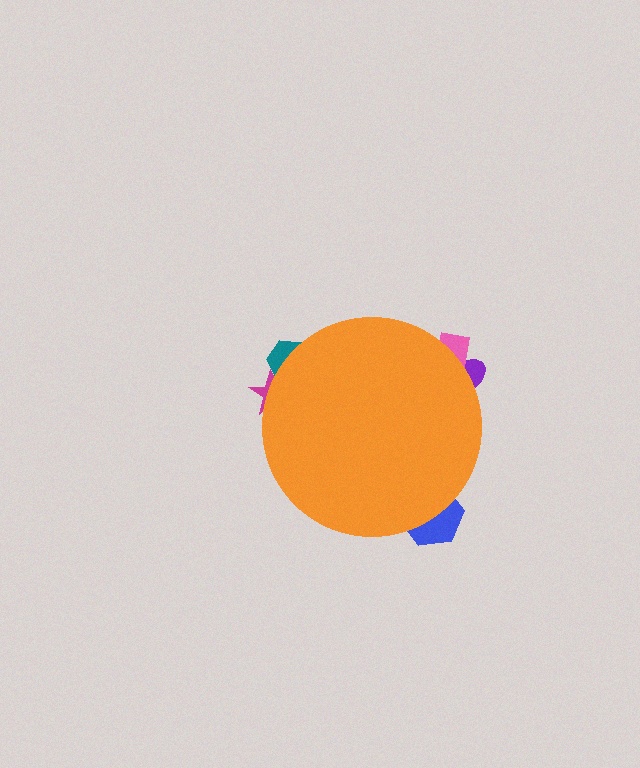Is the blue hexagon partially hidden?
Yes, the blue hexagon is partially hidden behind the orange circle.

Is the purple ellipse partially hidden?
Yes, the purple ellipse is partially hidden behind the orange circle.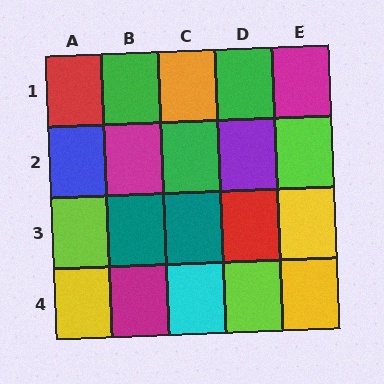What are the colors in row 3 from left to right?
Lime, teal, teal, red, yellow.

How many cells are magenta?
3 cells are magenta.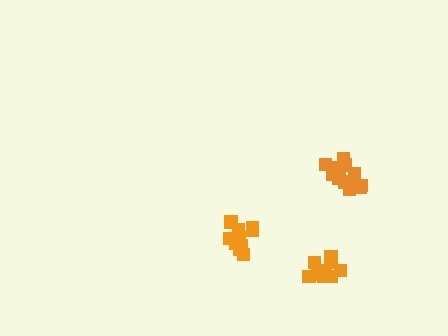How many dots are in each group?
Group 1: 13 dots, Group 2: 10 dots, Group 3: 9 dots (32 total).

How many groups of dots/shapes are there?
There are 3 groups.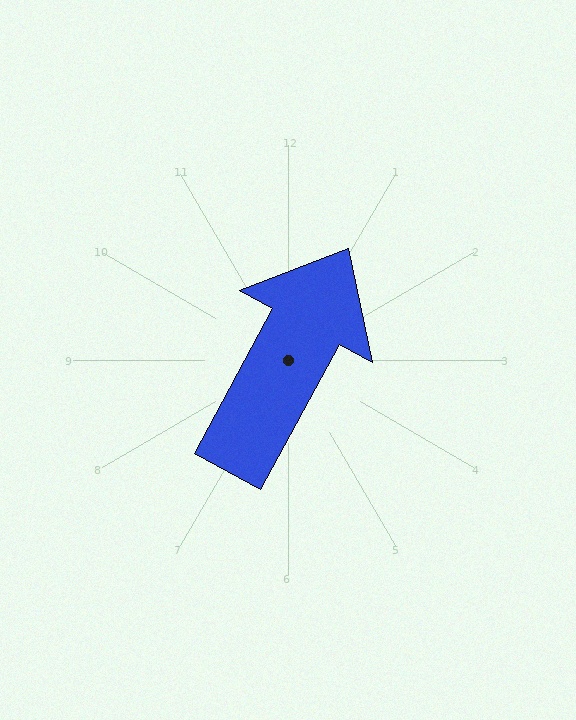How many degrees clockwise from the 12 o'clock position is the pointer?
Approximately 29 degrees.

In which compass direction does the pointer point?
Northeast.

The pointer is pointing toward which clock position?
Roughly 1 o'clock.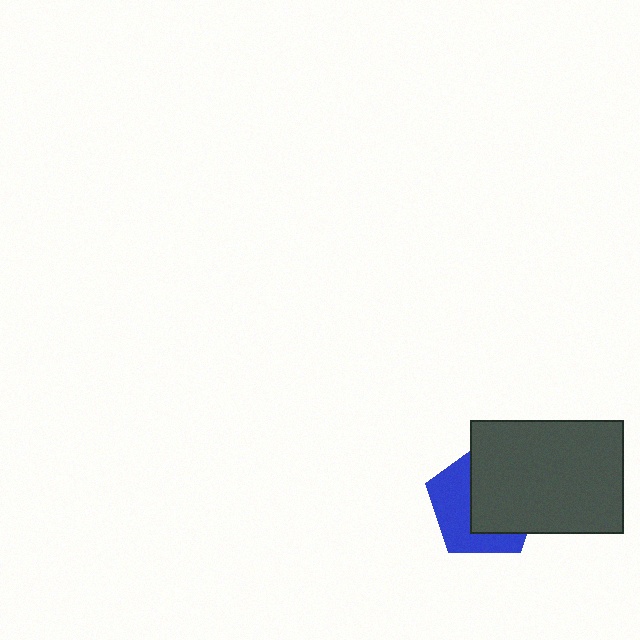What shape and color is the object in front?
The object in front is a dark gray rectangle.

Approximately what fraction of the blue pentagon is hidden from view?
Roughly 56% of the blue pentagon is hidden behind the dark gray rectangle.